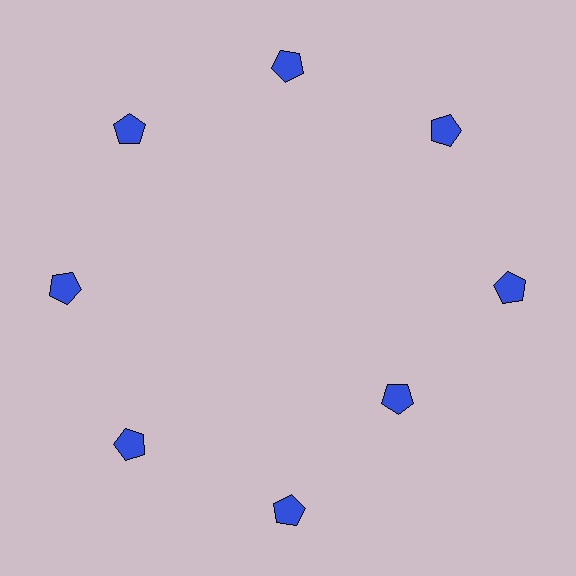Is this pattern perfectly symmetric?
No. The 8 blue pentagons are arranged in a ring, but one element near the 4 o'clock position is pulled inward toward the center, breaking the 8-fold rotational symmetry.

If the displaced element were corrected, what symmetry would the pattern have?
It would have 8-fold rotational symmetry — the pattern would map onto itself every 45 degrees.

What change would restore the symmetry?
The symmetry would be restored by moving it outward, back onto the ring so that all 8 pentagons sit at equal angles and equal distance from the center.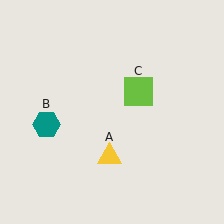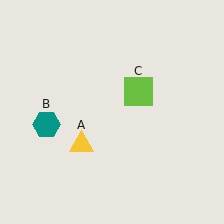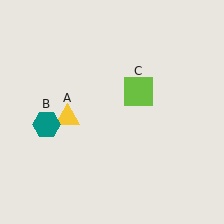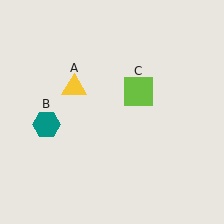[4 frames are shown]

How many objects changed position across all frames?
1 object changed position: yellow triangle (object A).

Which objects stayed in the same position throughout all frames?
Teal hexagon (object B) and lime square (object C) remained stationary.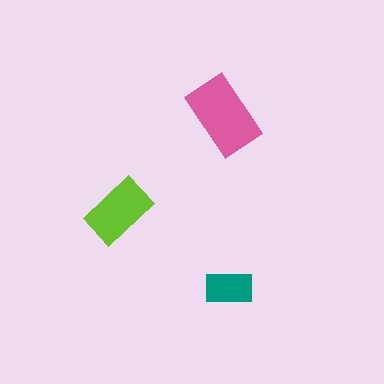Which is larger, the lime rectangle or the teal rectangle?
The lime one.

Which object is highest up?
The pink rectangle is topmost.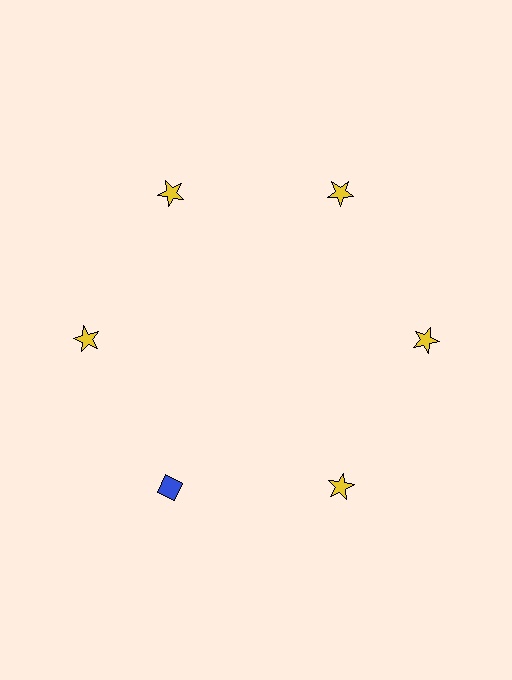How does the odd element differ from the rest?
It differs in both color (blue instead of yellow) and shape (diamond instead of star).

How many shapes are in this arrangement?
There are 6 shapes arranged in a ring pattern.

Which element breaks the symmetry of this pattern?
The blue diamond at roughly the 7 o'clock position breaks the symmetry. All other shapes are yellow stars.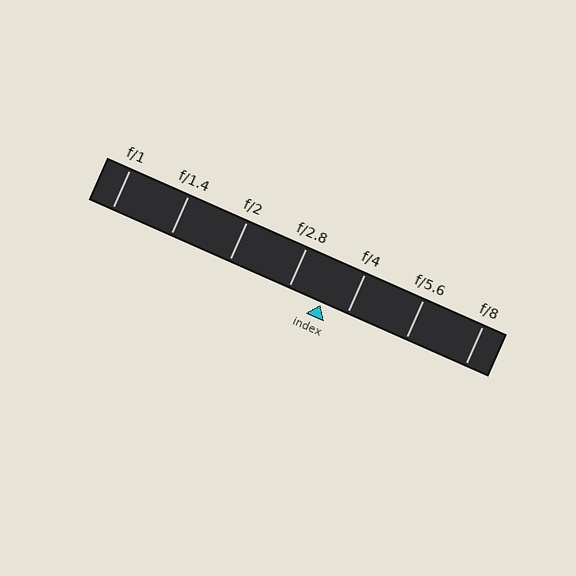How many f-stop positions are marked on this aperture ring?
There are 7 f-stop positions marked.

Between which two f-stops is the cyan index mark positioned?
The index mark is between f/2.8 and f/4.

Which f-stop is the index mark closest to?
The index mark is closest to f/4.